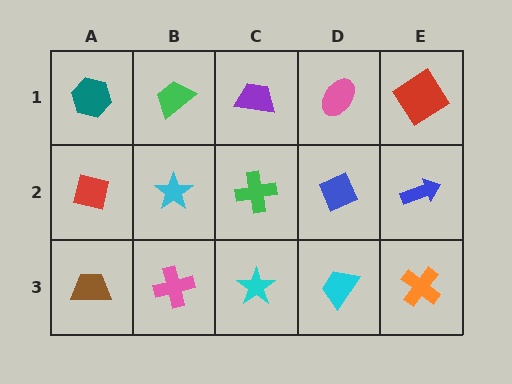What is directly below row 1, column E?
A blue arrow.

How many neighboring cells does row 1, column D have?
3.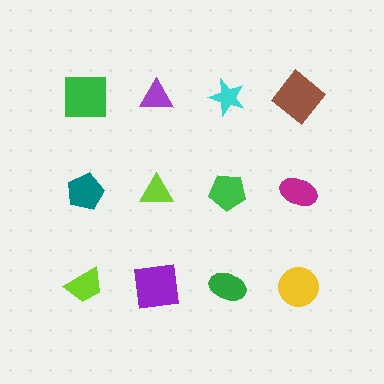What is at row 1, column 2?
A purple triangle.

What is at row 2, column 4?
A magenta ellipse.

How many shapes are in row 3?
4 shapes.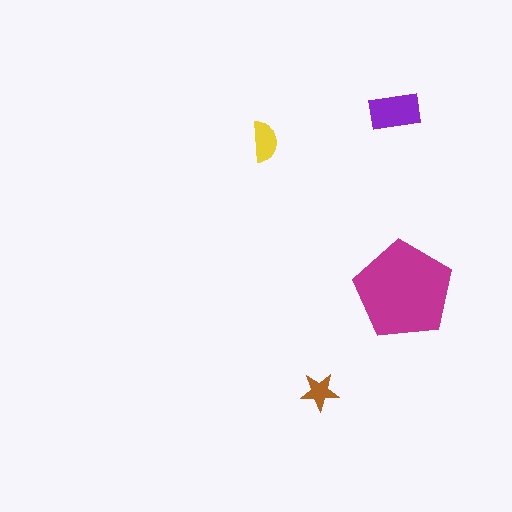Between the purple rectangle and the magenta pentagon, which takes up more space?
The magenta pentagon.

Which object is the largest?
The magenta pentagon.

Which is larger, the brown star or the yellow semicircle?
The yellow semicircle.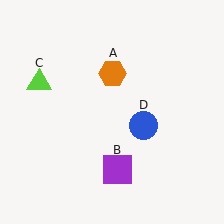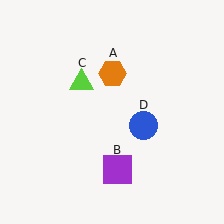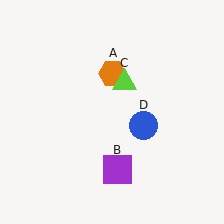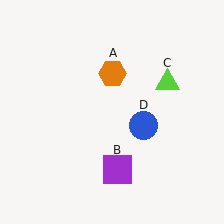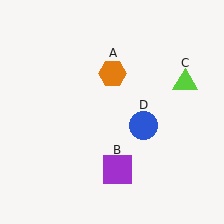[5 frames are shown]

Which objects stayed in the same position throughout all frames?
Orange hexagon (object A) and purple square (object B) and blue circle (object D) remained stationary.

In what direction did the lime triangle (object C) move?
The lime triangle (object C) moved right.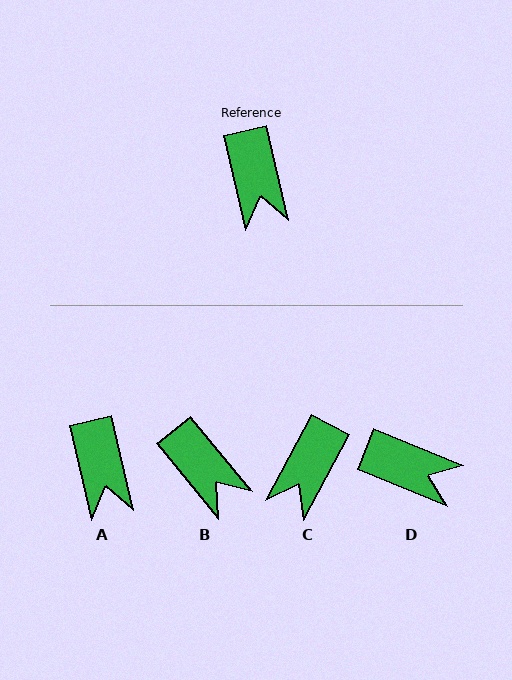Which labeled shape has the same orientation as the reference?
A.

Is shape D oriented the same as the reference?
No, it is off by about 54 degrees.